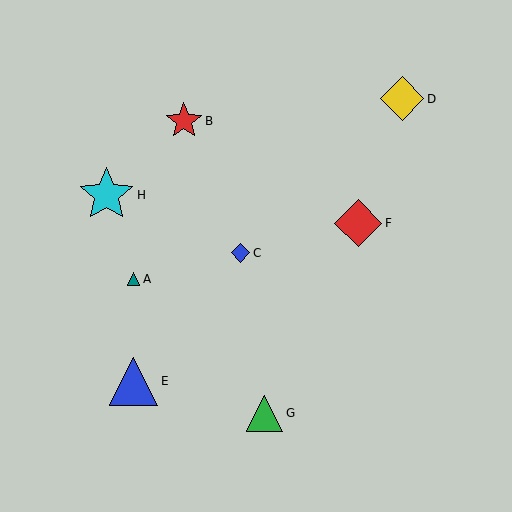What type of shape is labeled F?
Shape F is a red diamond.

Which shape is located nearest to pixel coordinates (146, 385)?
The blue triangle (labeled E) at (134, 381) is nearest to that location.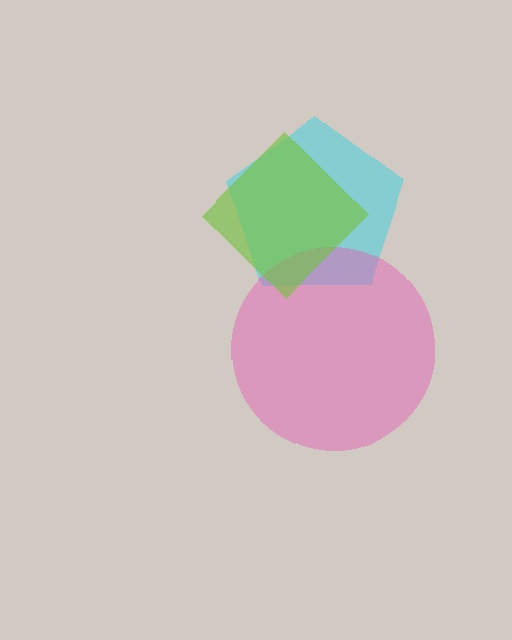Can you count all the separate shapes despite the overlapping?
Yes, there are 3 separate shapes.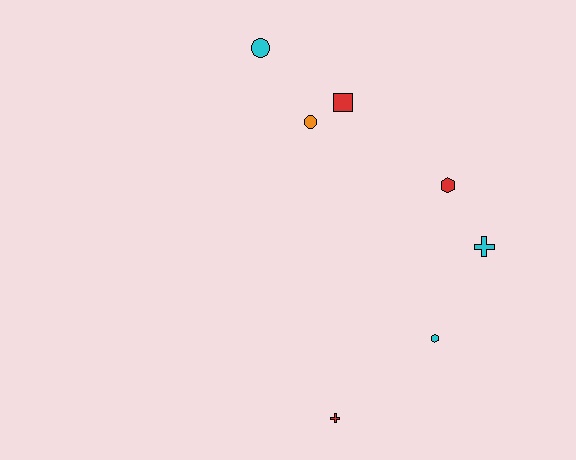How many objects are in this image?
There are 7 objects.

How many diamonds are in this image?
There are no diamonds.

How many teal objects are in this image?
There are no teal objects.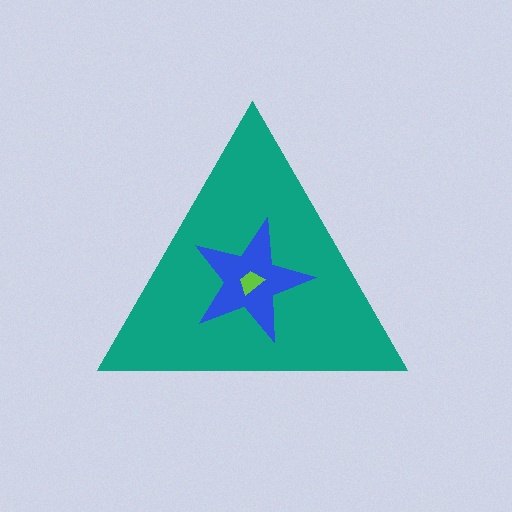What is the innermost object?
The lime trapezoid.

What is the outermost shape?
The teal triangle.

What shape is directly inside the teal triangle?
The blue star.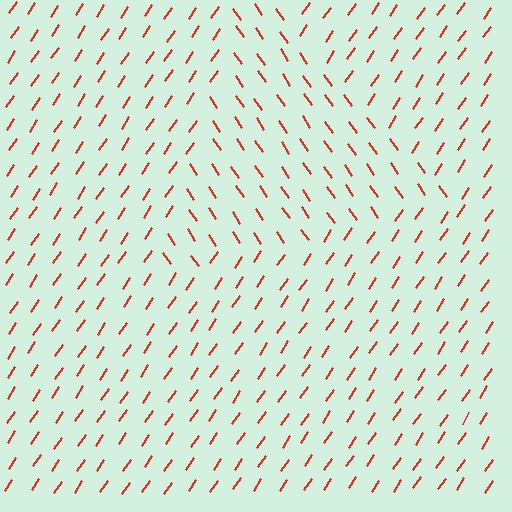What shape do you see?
I see a triangle.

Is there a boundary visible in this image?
Yes, there is a texture boundary formed by a change in line orientation.